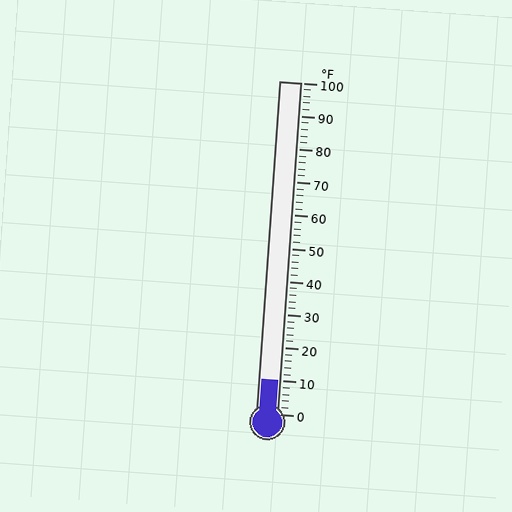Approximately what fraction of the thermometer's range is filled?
The thermometer is filled to approximately 10% of its range.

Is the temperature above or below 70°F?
The temperature is below 70°F.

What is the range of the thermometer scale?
The thermometer scale ranges from 0°F to 100°F.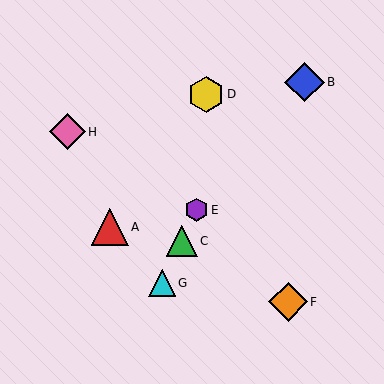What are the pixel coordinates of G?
Object G is at (162, 283).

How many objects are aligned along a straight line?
3 objects (C, E, G) are aligned along a straight line.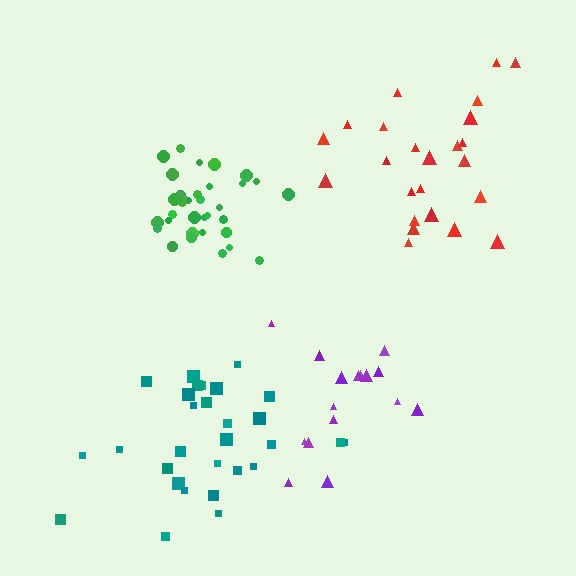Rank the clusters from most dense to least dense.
green, teal, red, purple.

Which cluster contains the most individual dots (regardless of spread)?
Green (34).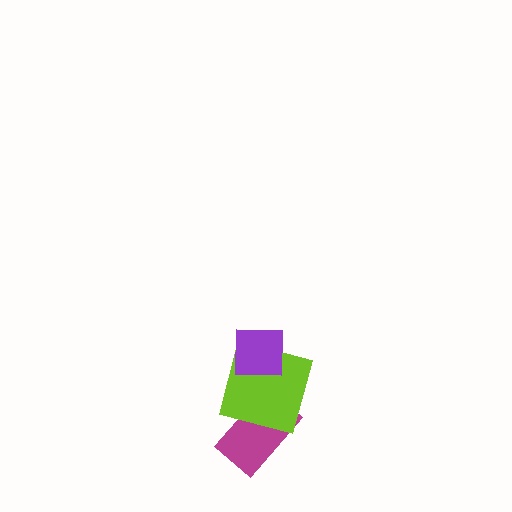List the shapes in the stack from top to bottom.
From top to bottom: the purple square, the lime square, the magenta rectangle.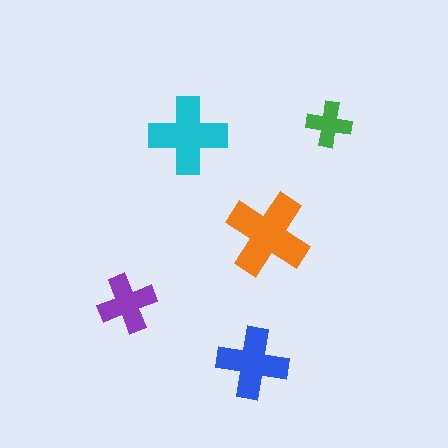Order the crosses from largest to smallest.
the orange one, the cyan one, the blue one, the purple one, the green one.